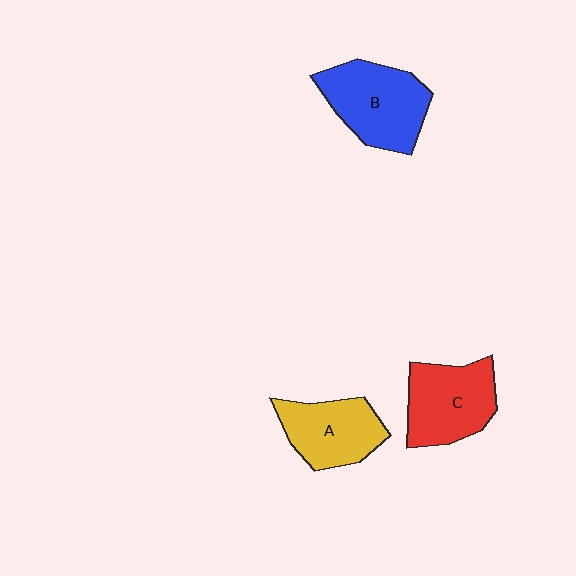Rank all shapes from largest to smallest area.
From largest to smallest: B (blue), C (red), A (yellow).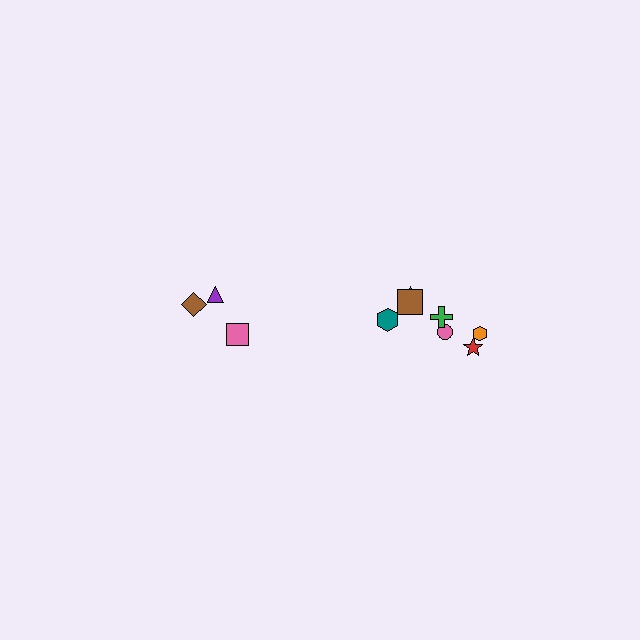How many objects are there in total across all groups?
There are 10 objects.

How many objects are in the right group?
There are 7 objects.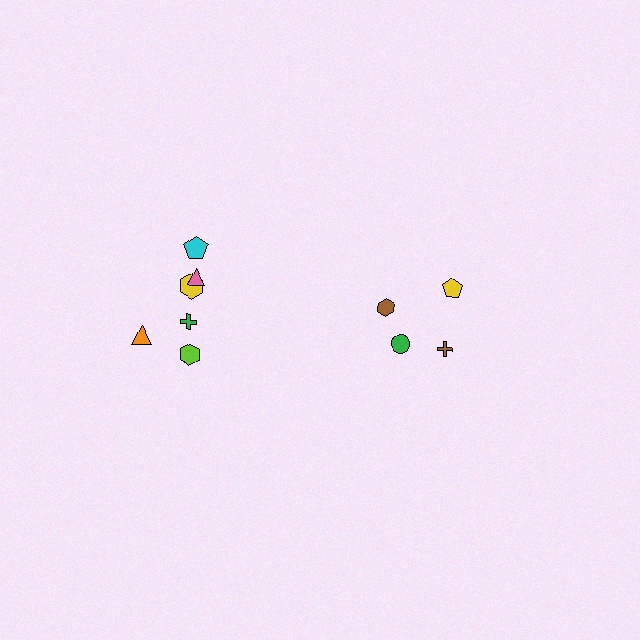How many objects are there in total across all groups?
There are 10 objects.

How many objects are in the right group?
There are 4 objects.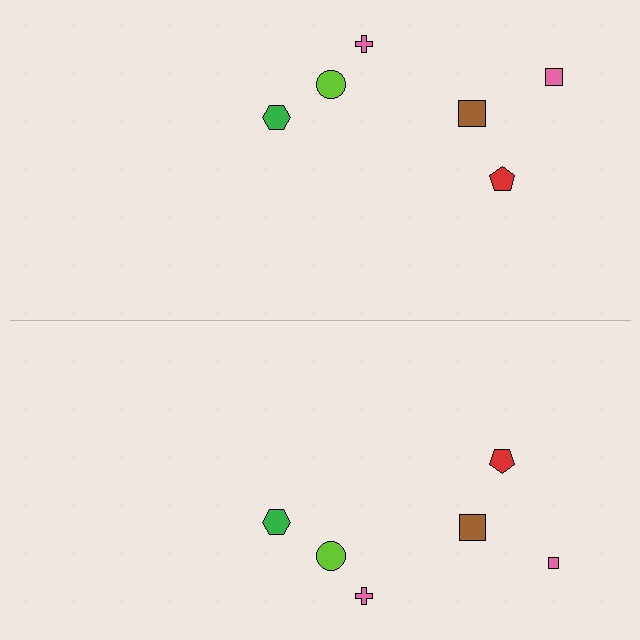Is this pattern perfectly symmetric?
No, the pattern is not perfectly symmetric. The pink square on the bottom side has a different size than its mirror counterpart.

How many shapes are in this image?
There are 12 shapes in this image.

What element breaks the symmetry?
The pink square on the bottom side has a different size than its mirror counterpart.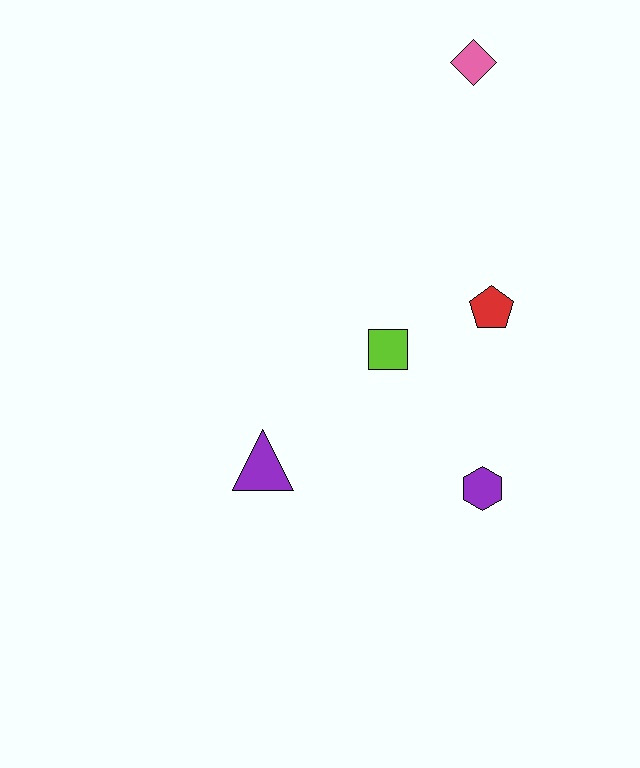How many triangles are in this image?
There is 1 triangle.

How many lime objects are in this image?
There is 1 lime object.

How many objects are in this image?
There are 5 objects.